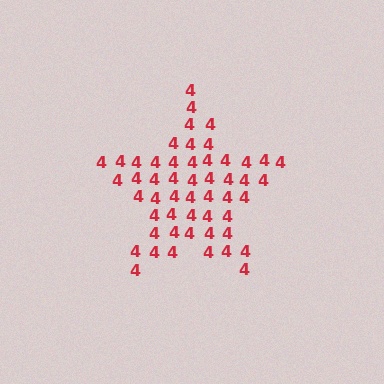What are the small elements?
The small elements are digit 4's.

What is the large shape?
The large shape is a star.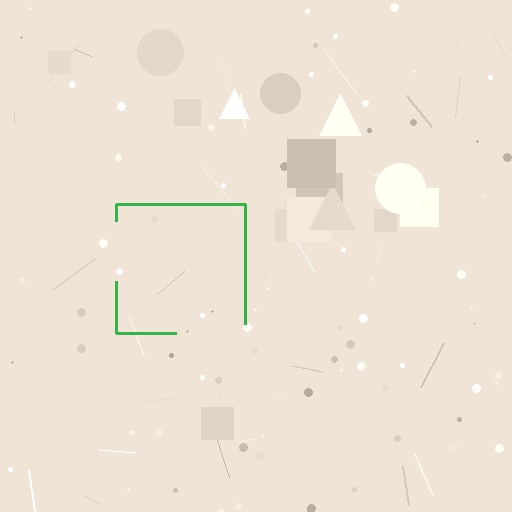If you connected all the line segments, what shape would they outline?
They would outline a square.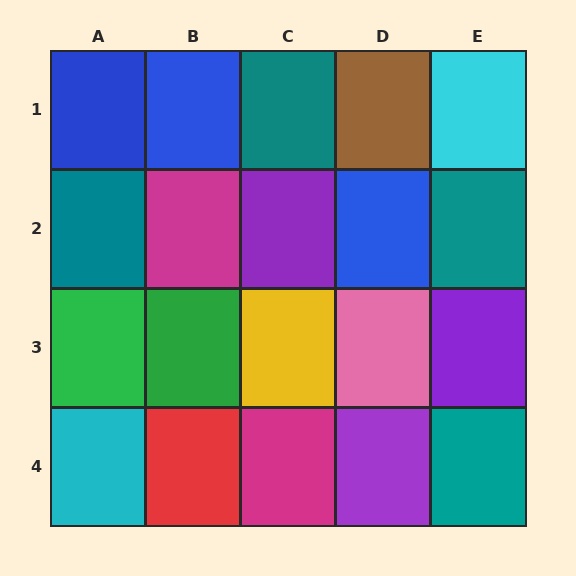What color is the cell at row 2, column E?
Teal.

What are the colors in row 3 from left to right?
Green, green, yellow, pink, purple.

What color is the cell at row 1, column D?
Brown.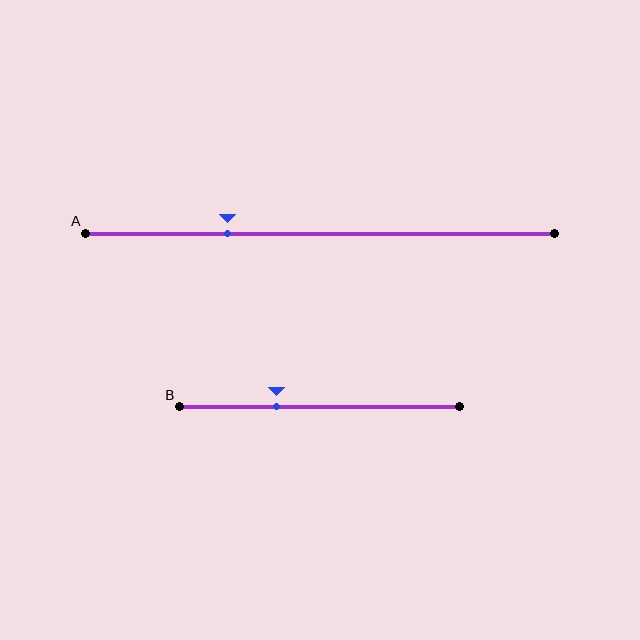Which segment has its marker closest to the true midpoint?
Segment B has its marker closest to the true midpoint.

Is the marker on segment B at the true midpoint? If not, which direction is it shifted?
No, the marker on segment B is shifted to the left by about 15% of the segment length.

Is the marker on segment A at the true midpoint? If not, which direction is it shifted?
No, the marker on segment A is shifted to the left by about 20% of the segment length.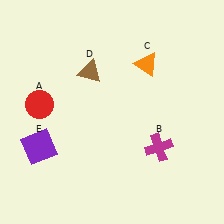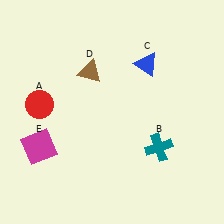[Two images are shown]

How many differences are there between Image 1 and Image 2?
There are 3 differences between the two images.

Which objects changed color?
B changed from magenta to teal. C changed from orange to blue. E changed from purple to magenta.